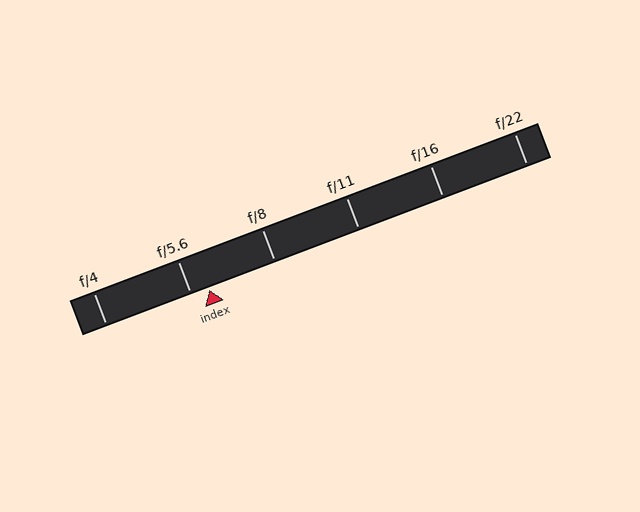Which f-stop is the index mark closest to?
The index mark is closest to f/5.6.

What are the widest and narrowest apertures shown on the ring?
The widest aperture shown is f/4 and the narrowest is f/22.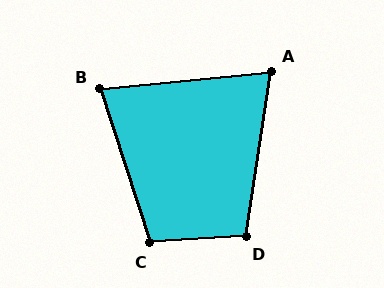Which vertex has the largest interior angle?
C, at approximately 104 degrees.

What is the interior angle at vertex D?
Approximately 102 degrees (obtuse).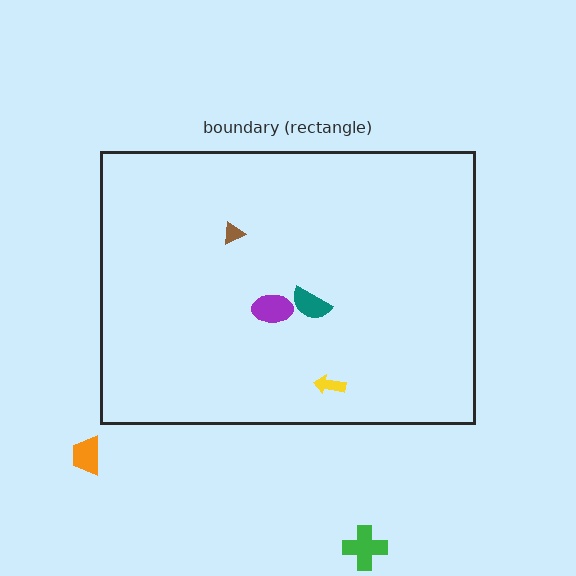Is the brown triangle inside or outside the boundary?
Inside.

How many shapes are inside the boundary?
4 inside, 2 outside.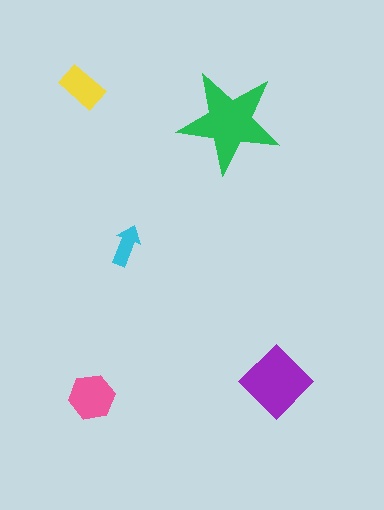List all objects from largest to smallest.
The green star, the purple diamond, the pink hexagon, the yellow rectangle, the cyan arrow.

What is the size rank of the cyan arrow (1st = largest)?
5th.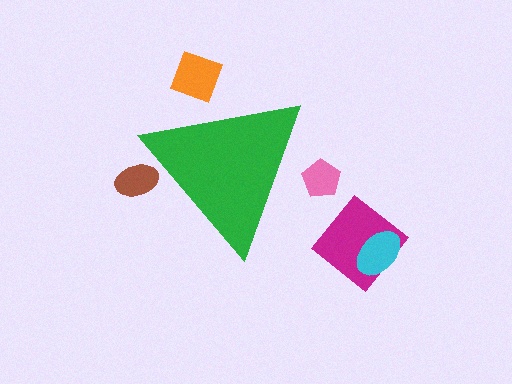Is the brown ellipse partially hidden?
Yes, the brown ellipse is partially hidden behind the green triangle.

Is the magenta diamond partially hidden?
No, the magenta diamond is fully visible.